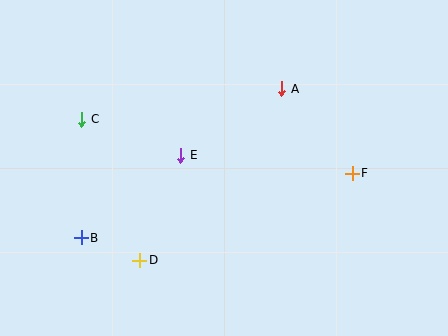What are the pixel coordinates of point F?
Point F is at (352, 173).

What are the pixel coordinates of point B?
Point B is at (81, 238).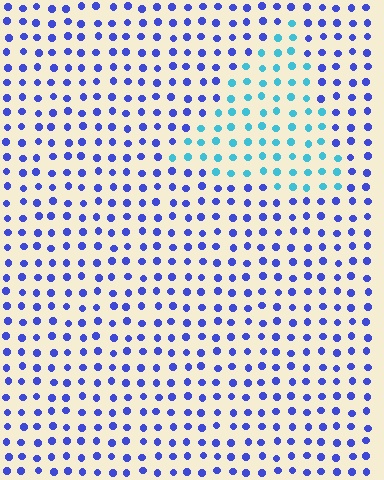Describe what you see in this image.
The image is filled with small blue elements in a uniform arrangement. A triangle-shaped region is visible where the elements are tinted to a slightly different hue, forming a subtle color boundary.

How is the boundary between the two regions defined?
The boundary is defined purely by a slight shift in hue (about 48 degrees). Spacing, size, and orientation are identical on both sides.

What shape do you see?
I see a triangle.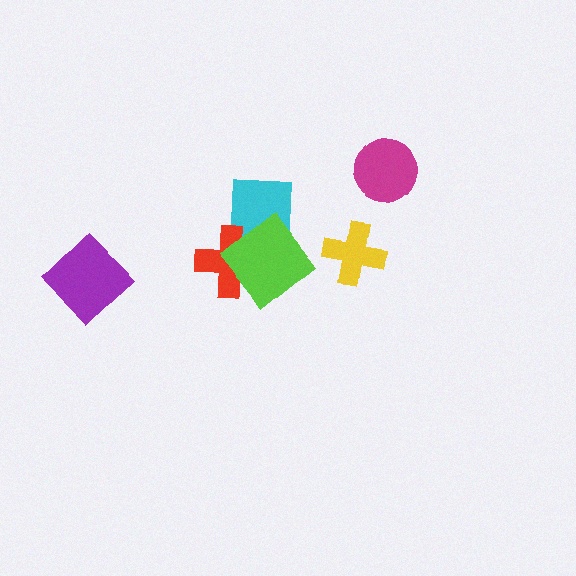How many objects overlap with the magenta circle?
0 objects overlap with the magenta circle.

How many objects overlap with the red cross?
1 object overlaps with the red cross.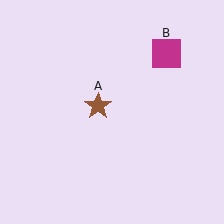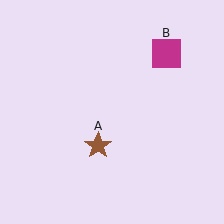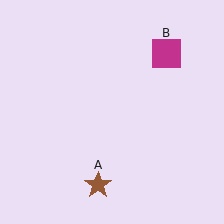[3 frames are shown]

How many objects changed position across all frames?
1 object changed position: brown star (object A).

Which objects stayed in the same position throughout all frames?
Magenta square (object B) remained stationary.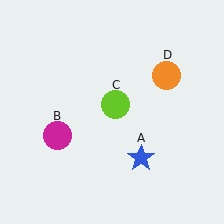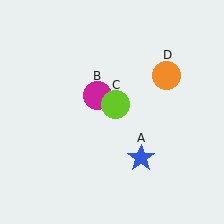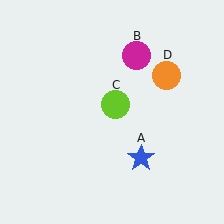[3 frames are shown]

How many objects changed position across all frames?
1 object changed position: magenta circle (object B).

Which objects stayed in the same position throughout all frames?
Blue star (object A) and lime circle (object C) and orange circle (object D) remained stationary.